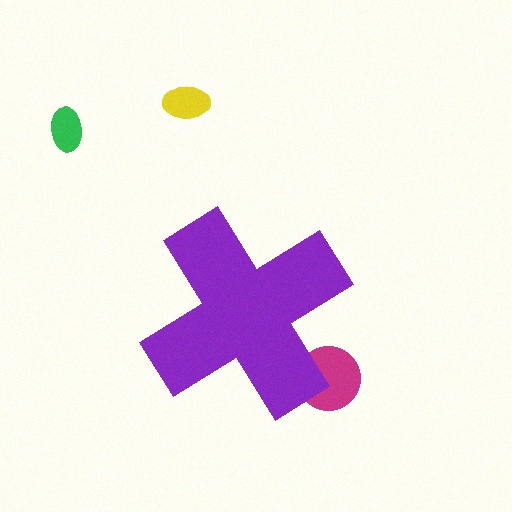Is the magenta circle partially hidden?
Yes, the magenta circle is partially hidden behind the purple cross.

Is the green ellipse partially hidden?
No, the green ellipse is fully visible.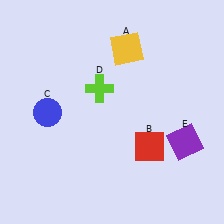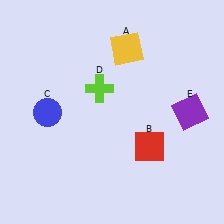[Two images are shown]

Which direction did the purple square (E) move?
The purple square (E) moved up.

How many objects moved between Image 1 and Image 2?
1 object moved between the two images.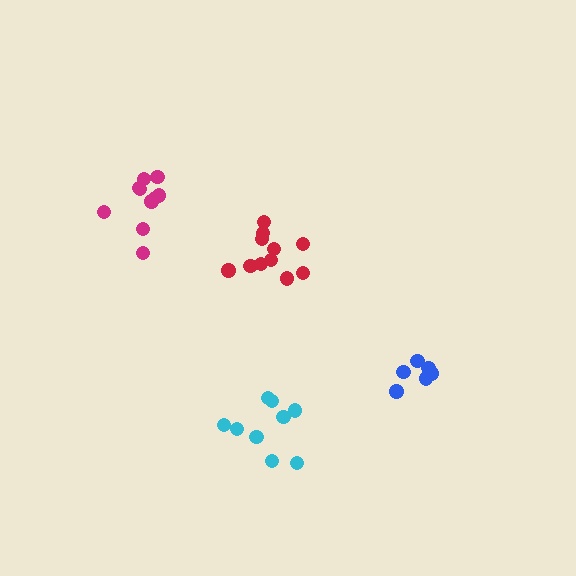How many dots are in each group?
Group 1: 6 dots, Group 2: 11 dots, Group 3: 9 dots, Group 4: 10 dots (36 total).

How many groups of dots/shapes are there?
There are 4 groups.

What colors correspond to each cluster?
The clusters are colored: blue, red, cyan, magenta.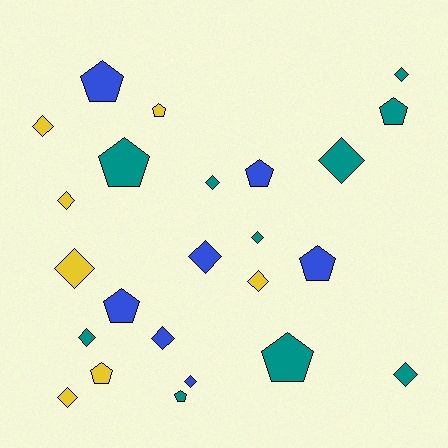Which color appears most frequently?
Teal, with 10 objects.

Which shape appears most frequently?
Diamond, with 14 objects.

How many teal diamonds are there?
There are 6 teal diamonds.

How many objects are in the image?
There are 24 objects.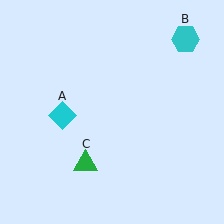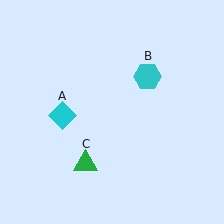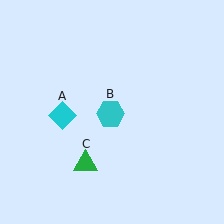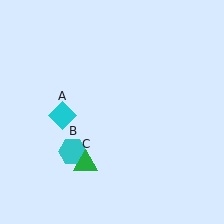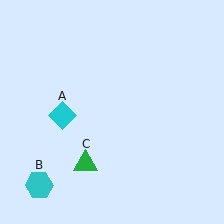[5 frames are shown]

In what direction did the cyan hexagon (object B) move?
The cyan hexagon (object B) moved down and to the left.